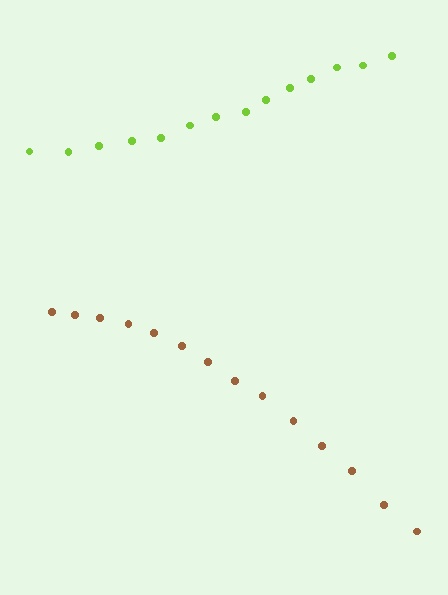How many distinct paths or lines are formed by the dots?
There are 2 distinct paths.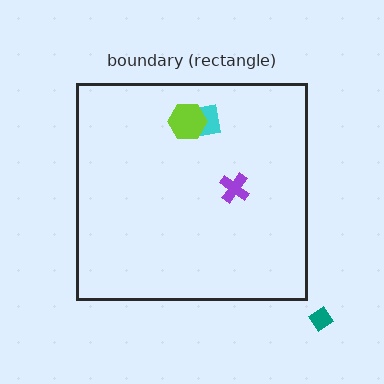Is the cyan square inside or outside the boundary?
Inside.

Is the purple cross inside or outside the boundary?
Inside.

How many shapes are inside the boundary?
3 inside, 1 outside.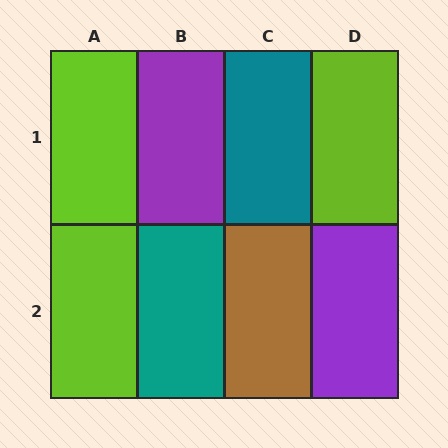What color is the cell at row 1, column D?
Lime.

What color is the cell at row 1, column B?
Purple.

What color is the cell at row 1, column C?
Teal.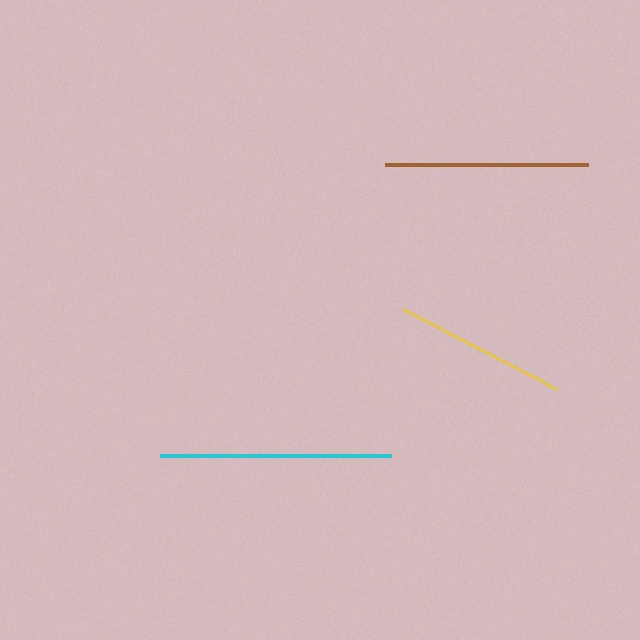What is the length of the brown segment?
The brown segment is approximately 204 pixels long.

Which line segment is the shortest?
The yellow line is the shortest at approximately 173 pixels.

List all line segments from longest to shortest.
From longest to shortest: cyan, brown, yellow.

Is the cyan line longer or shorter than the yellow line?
The cyan line is longer than the yellow line.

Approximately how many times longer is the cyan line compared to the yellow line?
The cyan line is approximately 1.3 times the length of the yellow line.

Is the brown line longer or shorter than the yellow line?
The brown line is longer than the yellow line.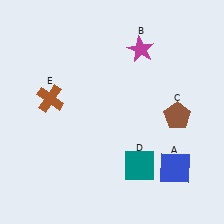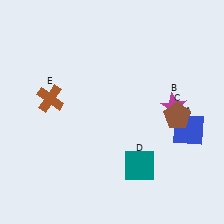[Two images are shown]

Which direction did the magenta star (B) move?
The magenta star (B) moved down.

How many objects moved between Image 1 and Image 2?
2 objects moved between the two images.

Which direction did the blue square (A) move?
The blue square (A) moved up.